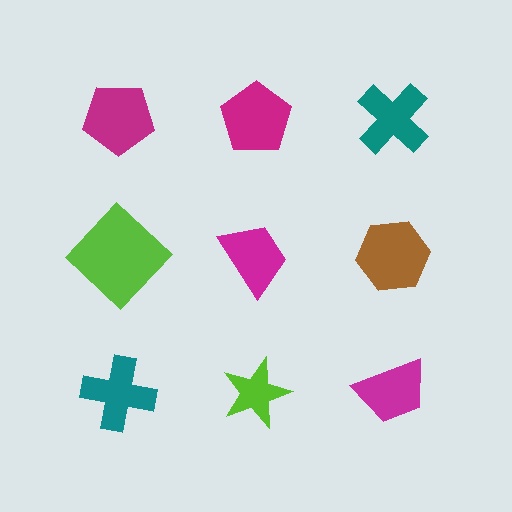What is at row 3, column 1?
A teal cross.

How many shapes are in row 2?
3 shapes.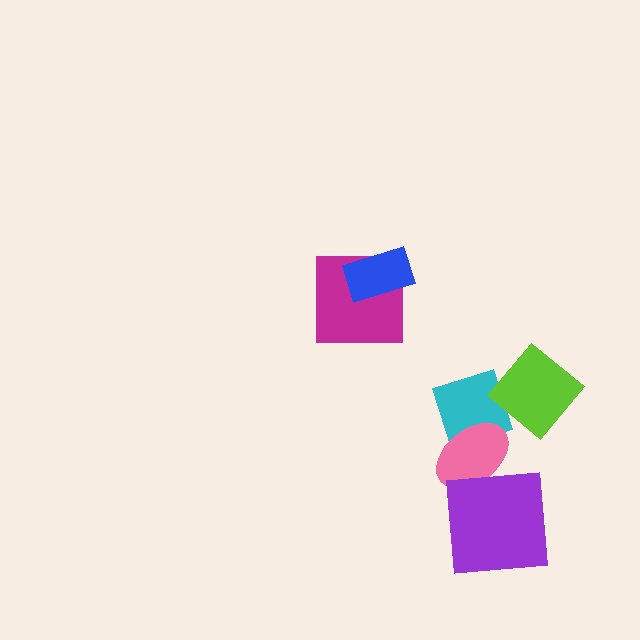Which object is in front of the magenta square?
The blue rectangle is in front of the magenta square.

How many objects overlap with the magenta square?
1 object overlaps with the magenta square.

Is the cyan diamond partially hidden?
Yes, it is partially covered by another shape.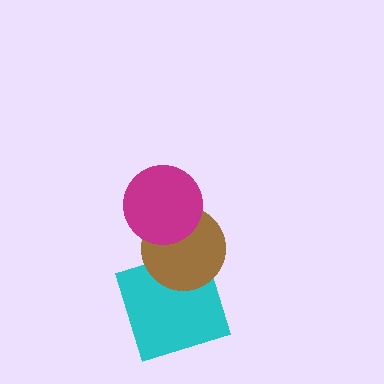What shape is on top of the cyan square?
The brown circle is on top of the cyan square.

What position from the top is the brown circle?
The brown circle is 2nd from the top.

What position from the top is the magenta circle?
The magenta circle is 1st from the top.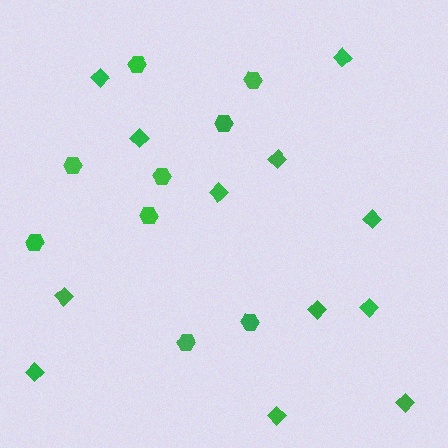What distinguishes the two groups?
There are 2 groups: one group of hexagons (9) and one group of diamonds (12).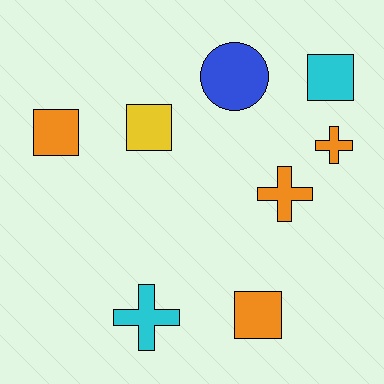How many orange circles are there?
There are no orange circles.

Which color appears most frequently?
Orange, with 4 objects.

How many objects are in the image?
There are 8 objects.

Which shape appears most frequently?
Square, with 4 objects.